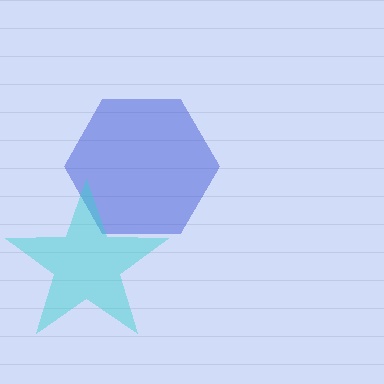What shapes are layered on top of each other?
The layered shapes are: a blue hexagon, a cyan star.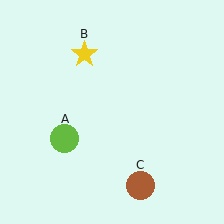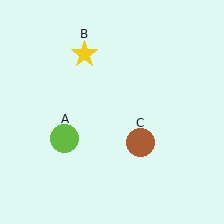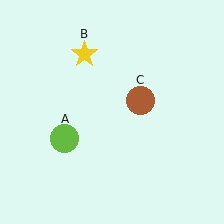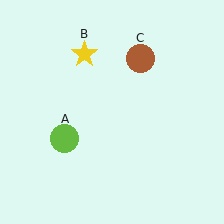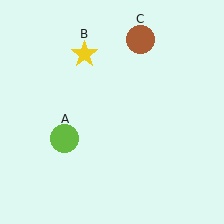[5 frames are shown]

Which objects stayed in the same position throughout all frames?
Lime circle (object A) and yellow star (object B) remained stationary.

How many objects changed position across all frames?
1 object changed position: brown circle (object C).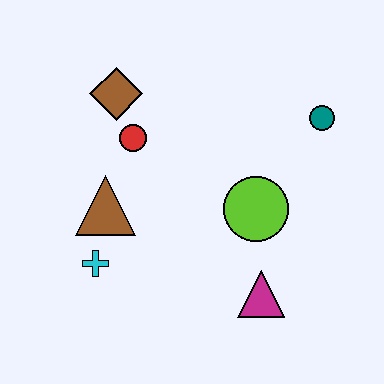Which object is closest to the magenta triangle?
The lime circle is closest to the magenta triangle.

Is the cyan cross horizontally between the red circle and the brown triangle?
No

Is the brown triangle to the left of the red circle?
Yes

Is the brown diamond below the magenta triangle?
No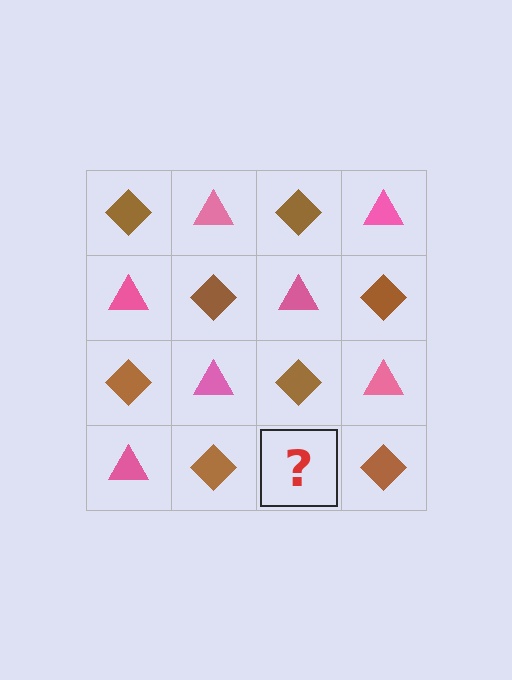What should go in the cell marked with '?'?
The missing cell should contain a pink triangle.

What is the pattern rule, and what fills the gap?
The rule is that it alternates brown diamond and pink triangle in a checkerboard pattern. The gap should be filled with a pink triangle.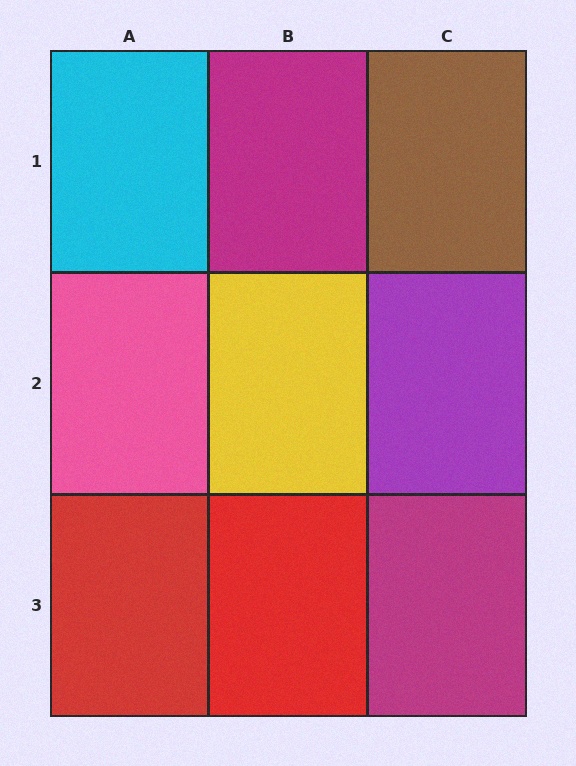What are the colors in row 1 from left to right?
Cyan, magenta, brown.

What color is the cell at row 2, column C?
Purple.